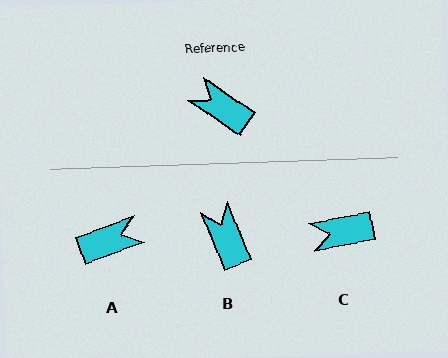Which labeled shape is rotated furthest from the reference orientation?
A, about 126 degrees away.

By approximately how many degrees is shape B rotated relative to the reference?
Approximately 34 degrees clockwise.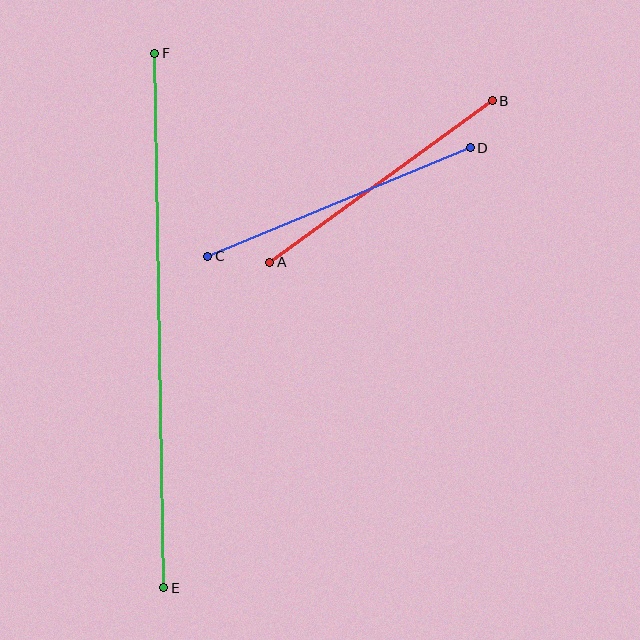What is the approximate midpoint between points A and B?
The midpoint is at approximately (381, 181) pixels.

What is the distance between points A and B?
The distance is approximately 275 pixels.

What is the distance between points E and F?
The distance is approximately 535 pixels.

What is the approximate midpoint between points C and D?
The midpoint is at approximately (339, 202) pixels.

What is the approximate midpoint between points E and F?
The midpoint is at approximately (159, 321) pixels.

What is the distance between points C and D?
The distance is approximately 284 pixels.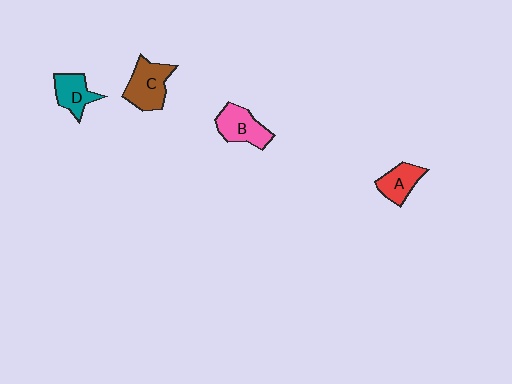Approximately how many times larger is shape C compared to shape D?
Approximately 1.4 times.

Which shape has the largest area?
Shape C (brown).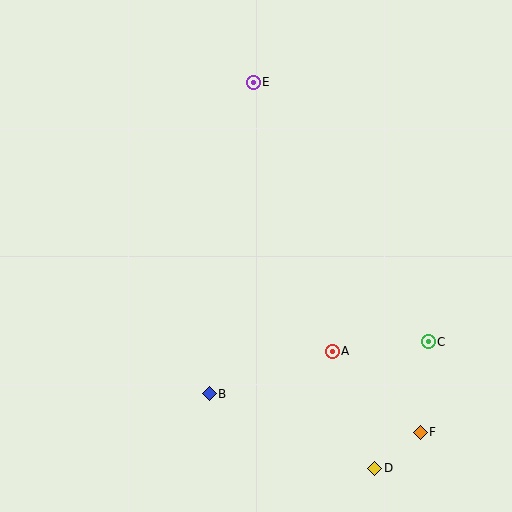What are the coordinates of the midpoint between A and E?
The midpoint between A and E is at (293, 217).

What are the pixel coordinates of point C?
Point C is at (428, 342).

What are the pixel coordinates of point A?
Point A is at (332, 351).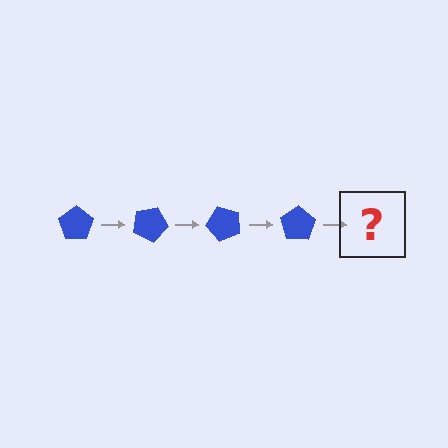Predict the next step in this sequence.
The next step is a blue pentagon rotated 100 degrees.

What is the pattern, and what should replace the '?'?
The pattern is that the pentagon rotates 25 degrees each step. The '?' should be a blue pentagon rotated 100 degrees.